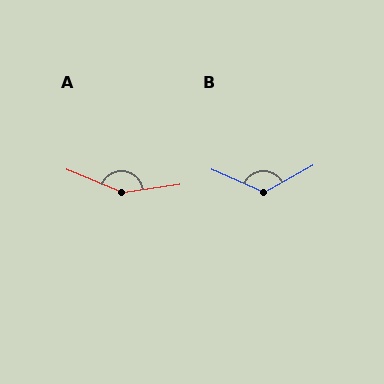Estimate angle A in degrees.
Approximately 150 degrees.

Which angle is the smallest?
B, at approximately 127 degrees.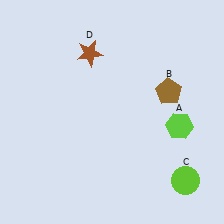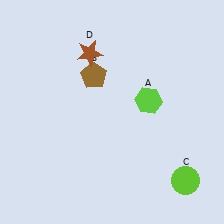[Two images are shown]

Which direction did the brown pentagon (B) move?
The brown pentagon (B) moved left.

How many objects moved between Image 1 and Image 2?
2 objects moved between the two images.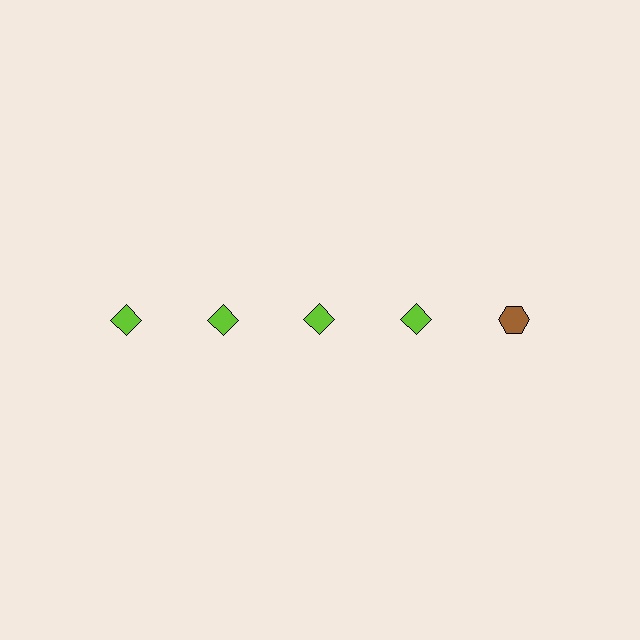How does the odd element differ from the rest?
It differs in both color (brown instead of lime) and shape (hexagon instead of diamond).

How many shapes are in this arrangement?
There are 5 shapes arranged in a grid pattern.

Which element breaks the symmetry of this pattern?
The brown hexagon in the top row, rightmost column breaks the symmetry. All other shapes are lime diamonds.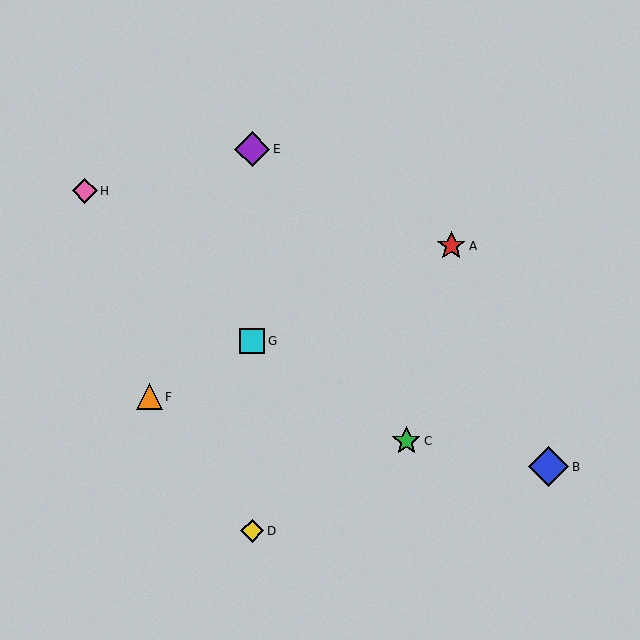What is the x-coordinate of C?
Object C is at x≈406.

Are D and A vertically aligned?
No, D is at x≈252 and A is at x≈451.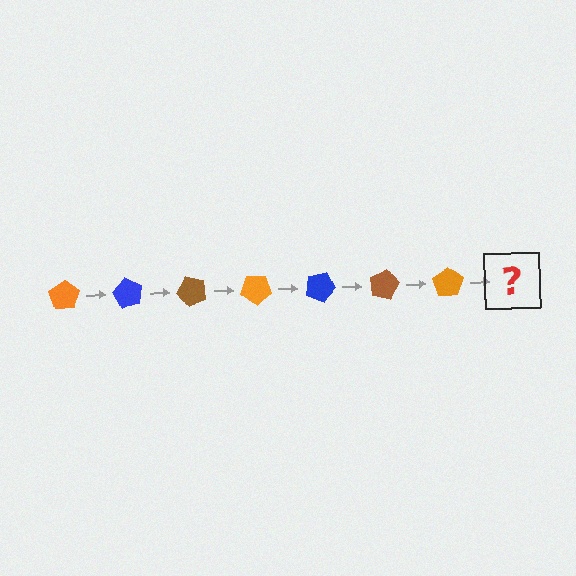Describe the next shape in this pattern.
It should be a blue pentagon, rotated 420 degrees from the start.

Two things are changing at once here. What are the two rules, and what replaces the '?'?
The two rules are that it rotates 60 degrees each step and the color cycles through orange, blue, and brown. The '?' should be a blue pentagon, rotated 420 degrees from the start.